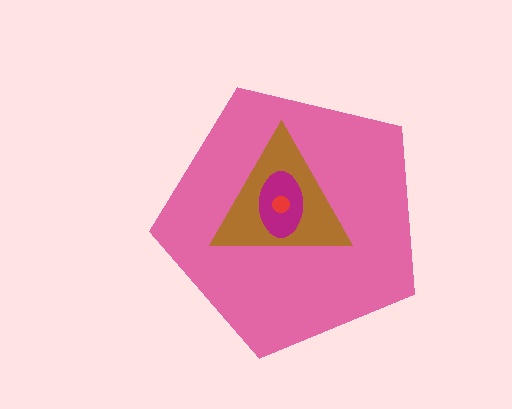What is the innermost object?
The red circle.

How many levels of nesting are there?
4.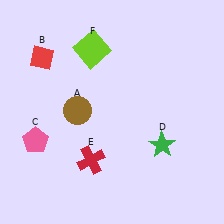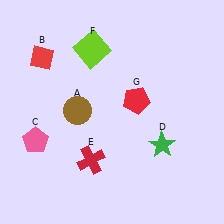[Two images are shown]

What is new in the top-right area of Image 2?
A red pentagon (G) was added in the top-right area of Image 2.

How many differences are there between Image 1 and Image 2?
There is 1 difference between the two images.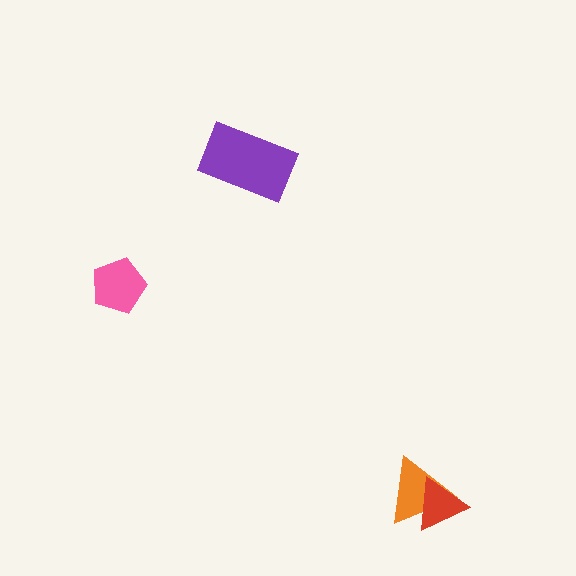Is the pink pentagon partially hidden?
No, no other shape covers it.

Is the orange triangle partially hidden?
Yes, it is partially covered by another shape.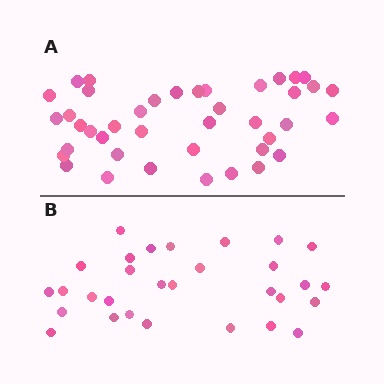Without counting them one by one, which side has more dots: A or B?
Region A (the top region) has more dots.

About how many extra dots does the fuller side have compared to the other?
Region A has roughly 12 or so more dots than region B.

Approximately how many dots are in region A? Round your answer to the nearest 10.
About 40 dots. (The exact count is 41, which rounds to 40.)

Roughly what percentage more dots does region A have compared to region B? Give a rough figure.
About 35% more.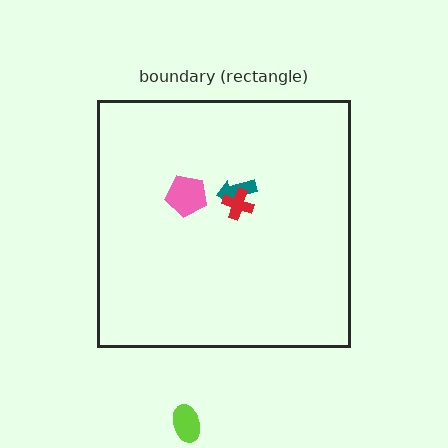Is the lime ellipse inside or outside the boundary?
Outside.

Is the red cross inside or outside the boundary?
Inside.